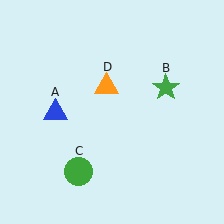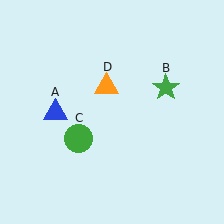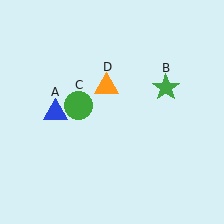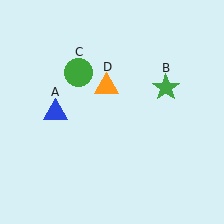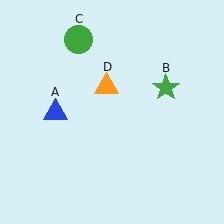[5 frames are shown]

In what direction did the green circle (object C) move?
The green circle (object C) moved up.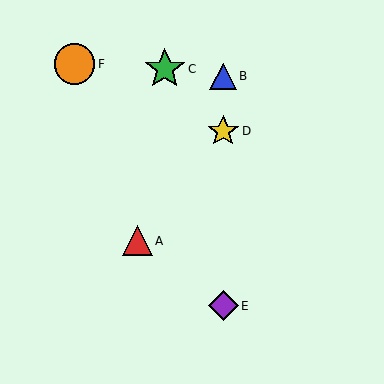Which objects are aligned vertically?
Objects B, D, E are aligned vertically.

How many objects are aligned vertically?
3 objects (B, D, E) are aligned vertically.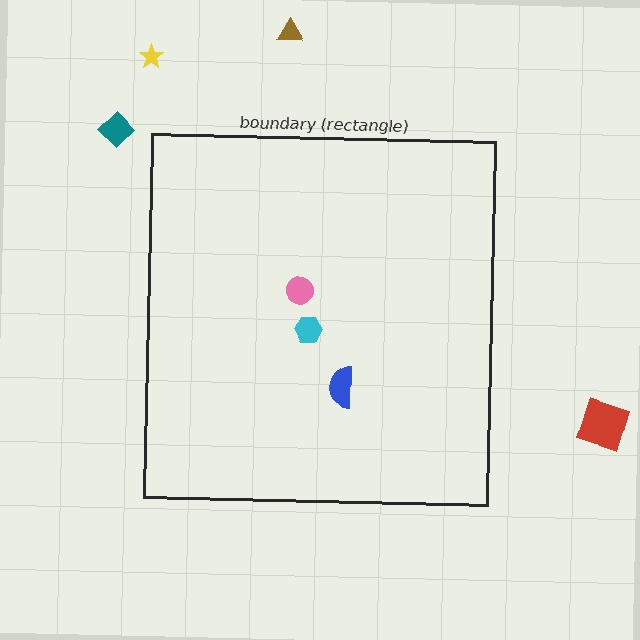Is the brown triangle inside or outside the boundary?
Outside.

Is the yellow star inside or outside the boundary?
Outside.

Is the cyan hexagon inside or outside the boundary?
Inside.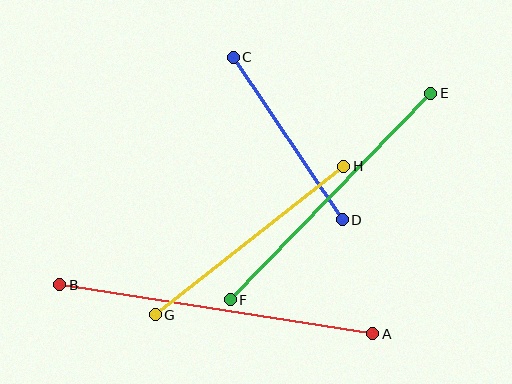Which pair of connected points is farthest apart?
Points A and B are farthest apart.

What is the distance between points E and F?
The distance is approximately 288 pixels.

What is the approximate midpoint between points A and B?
The midpoint is at approximately (216, 309) pixels.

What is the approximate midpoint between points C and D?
The midpoint is at approximately (288, 139) pixels.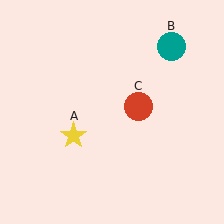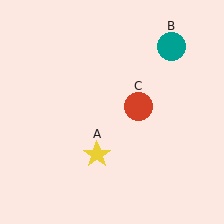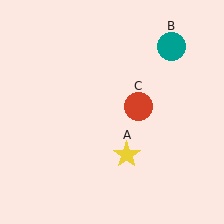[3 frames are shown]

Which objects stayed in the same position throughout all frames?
Teal circle (object B) and red circle (object C) remained stationary.